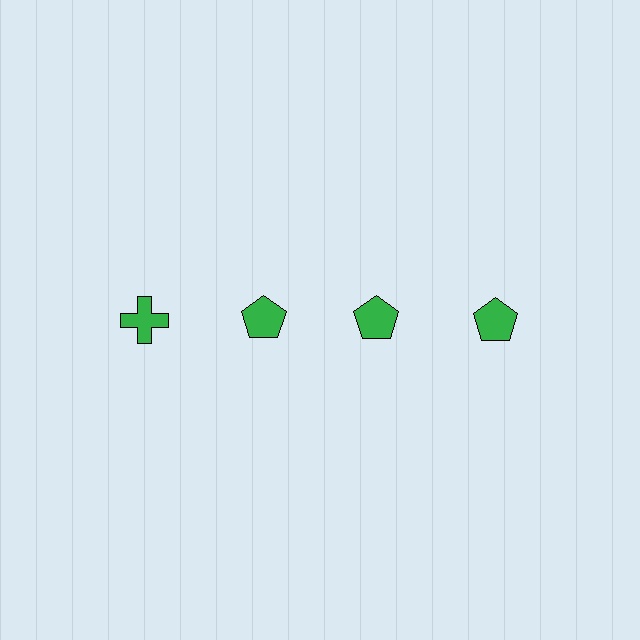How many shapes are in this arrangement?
There are 4 shapes arranged in a grid pattern.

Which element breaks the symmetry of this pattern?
The green cross in the top row, leftmost column breaks the symmetry. All other shapes are green pentagons.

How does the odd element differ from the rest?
It has a different shape: cross instead of pentagon.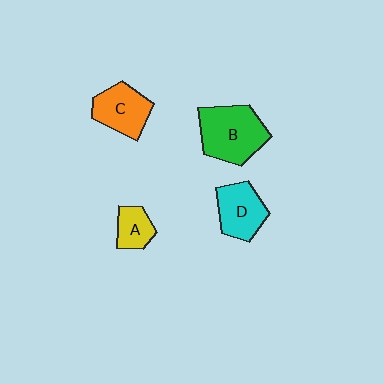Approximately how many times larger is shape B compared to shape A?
Approximately 2.3 times.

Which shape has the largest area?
Shape B (green).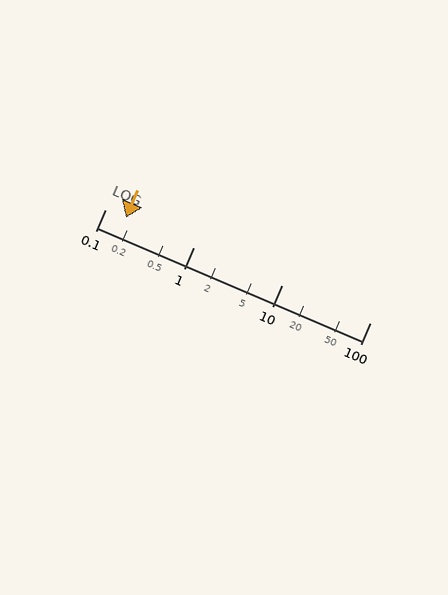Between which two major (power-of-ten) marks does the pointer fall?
The pointer is between 0.1 and 1.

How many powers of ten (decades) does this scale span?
The scale spans 3 decades, from 0.1 to 100.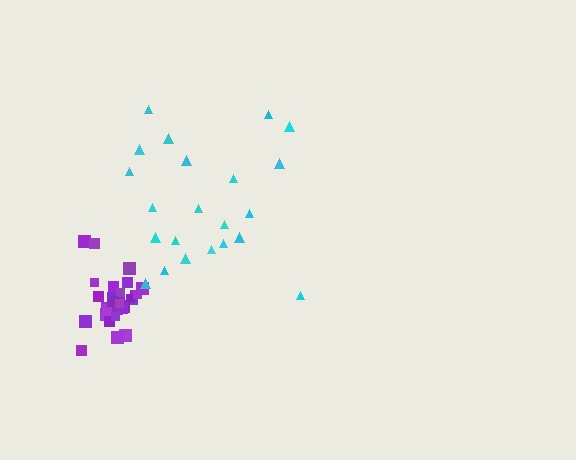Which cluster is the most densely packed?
Purple.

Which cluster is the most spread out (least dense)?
Cyan.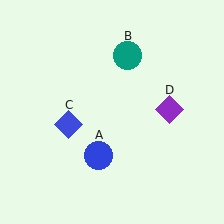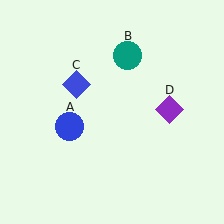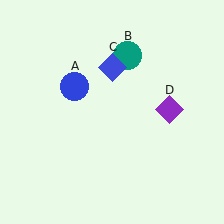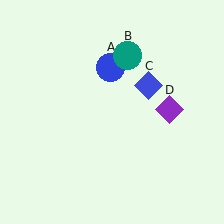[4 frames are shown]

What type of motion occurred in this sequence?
The blue circle (object A), blue diamond (object C) rotated clockwise around the center of the scene.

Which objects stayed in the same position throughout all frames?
Teal circle (object B) and purple diamond (object D) remained stationary.